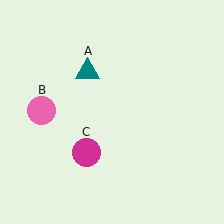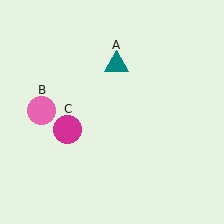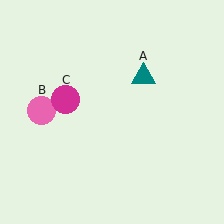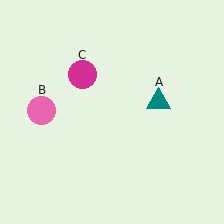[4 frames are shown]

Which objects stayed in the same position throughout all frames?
Pink circle (object B) remained stationary.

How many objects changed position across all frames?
2 objects changed position: teal triangle (object A), magenta circle (object C).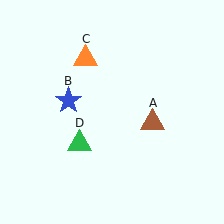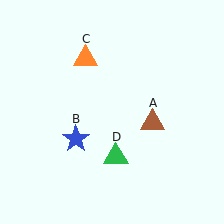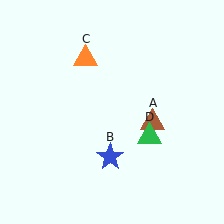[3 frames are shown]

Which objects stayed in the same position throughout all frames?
Brown triangle (object A) and orange triangle (object C) remained stationary.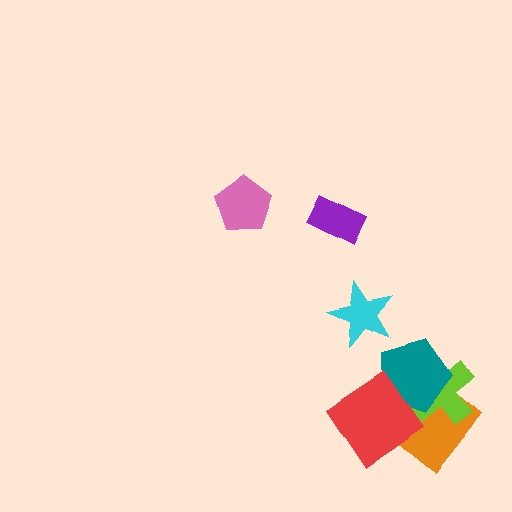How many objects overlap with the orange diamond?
3 objects overlap with the orange diamond.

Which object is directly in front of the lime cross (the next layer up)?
The teal pentagon is directly in front of the lime cross.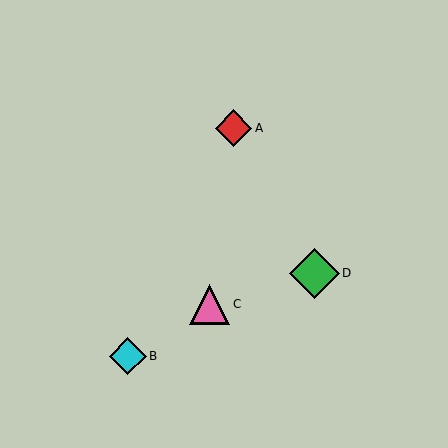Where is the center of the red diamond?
The center of the red diamond is at (233, 128).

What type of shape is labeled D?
Shape D is a green diamond.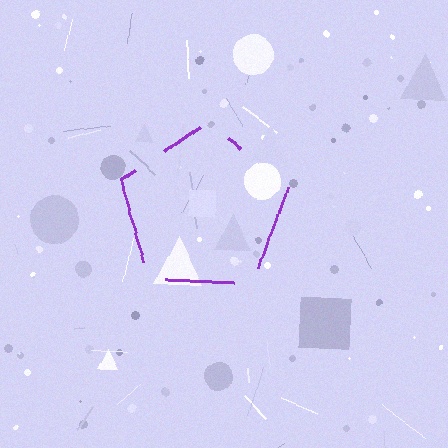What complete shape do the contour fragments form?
The contour fragments form a pentagon.